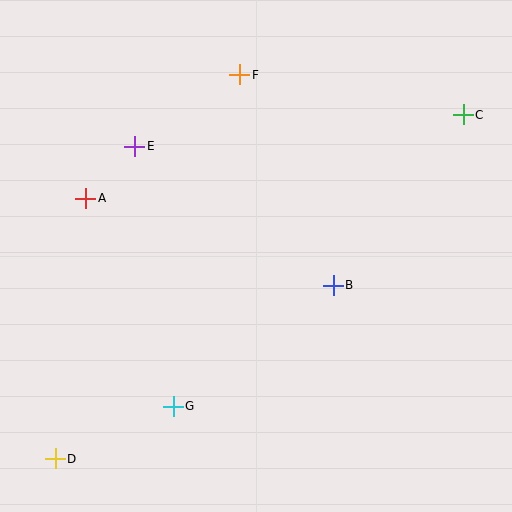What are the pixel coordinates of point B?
Point B is at (333, 285).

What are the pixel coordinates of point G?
Point G is at (173, 406).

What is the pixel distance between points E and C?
The distance between E and C is 330 pixels.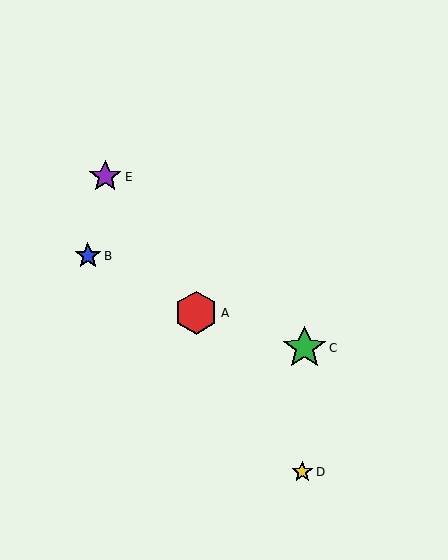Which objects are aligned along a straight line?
Objects A, D, E are aligned along a straight line.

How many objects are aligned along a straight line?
3 objects (A, D, E) are aligned along a straight line.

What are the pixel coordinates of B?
Object B is at (88, 256).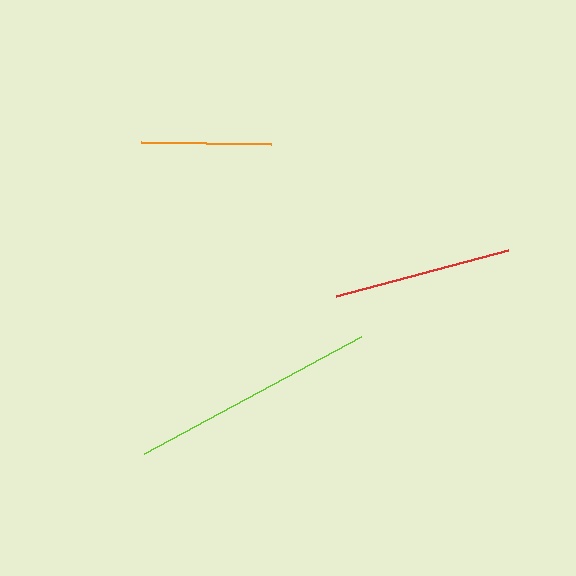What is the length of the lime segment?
The lime segment is approximately 246 pixels long.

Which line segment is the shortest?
The orange line is the shortest at approximately 130 pixels.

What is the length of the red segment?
The red segment is approximately 178 pixels long.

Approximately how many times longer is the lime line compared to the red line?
The lime line is approximately 1.4 times the length of the red line.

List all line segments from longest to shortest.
From longest to shortest: lime, red, orange.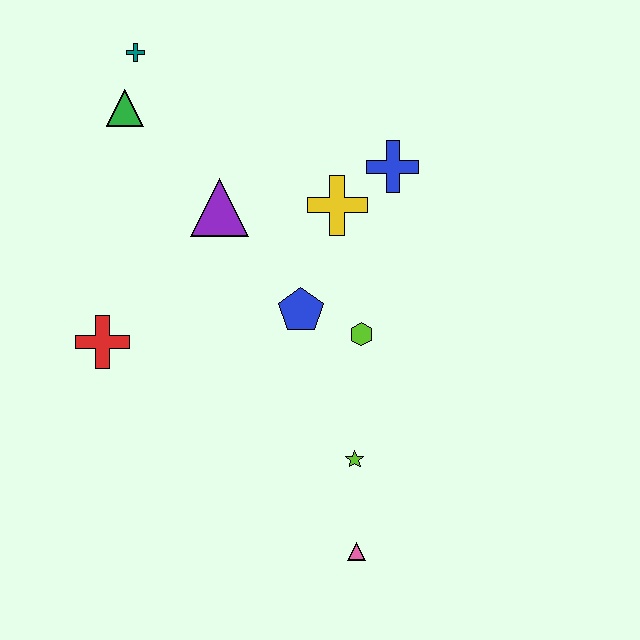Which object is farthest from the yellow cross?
The pink triangle is farthest from the yellow cross.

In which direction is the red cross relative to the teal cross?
The red cross is below the teal cross.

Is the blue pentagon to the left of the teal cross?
No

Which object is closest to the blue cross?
The yellow cross is closest to the blue cross.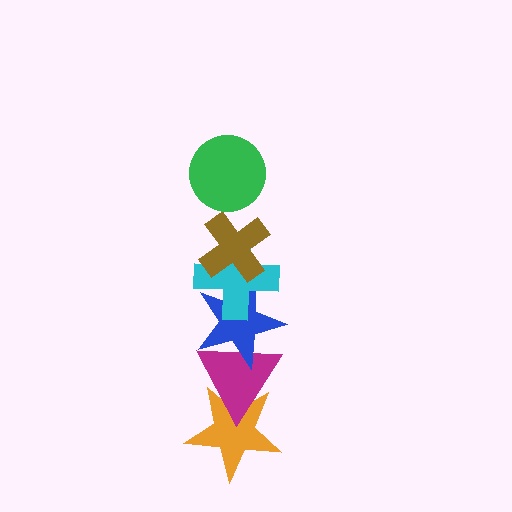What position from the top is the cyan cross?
The cyan cross is 3rd from the top.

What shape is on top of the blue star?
The cyan cross is on top of the blue star.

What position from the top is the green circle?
The green circle is 1st from the top.